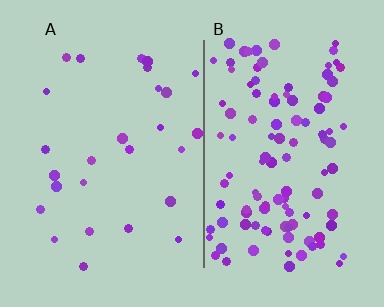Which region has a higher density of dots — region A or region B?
B (the right).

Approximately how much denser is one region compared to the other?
Approximately 4.2× — region B over region A.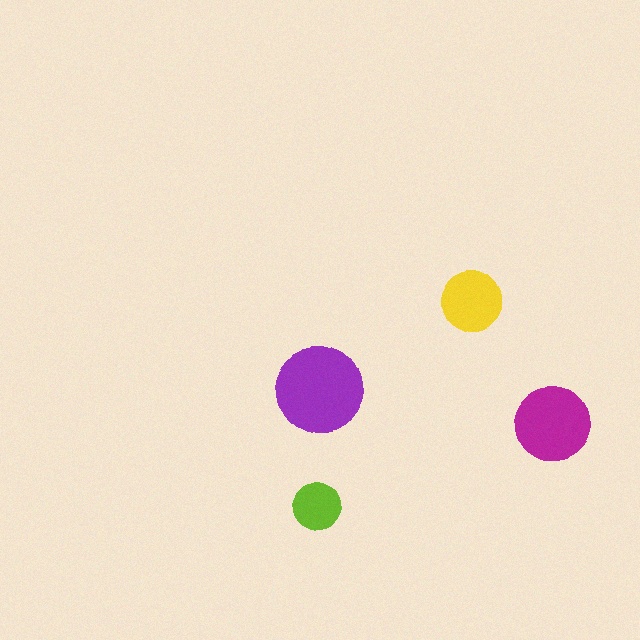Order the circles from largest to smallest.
the purple one, the magenta one, the yellow one, the lime one.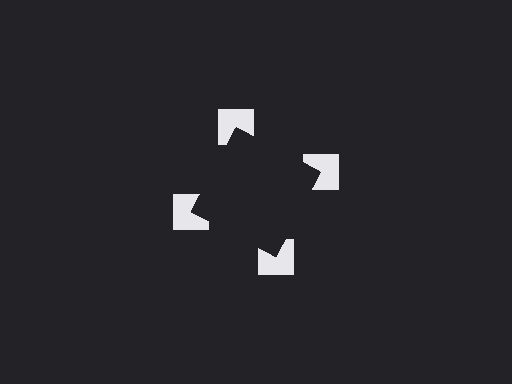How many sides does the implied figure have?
4 sides.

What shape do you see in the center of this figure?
An illusory square — its edges are inferred from the aligned wedge cuts in the notched squares, not physically drawn.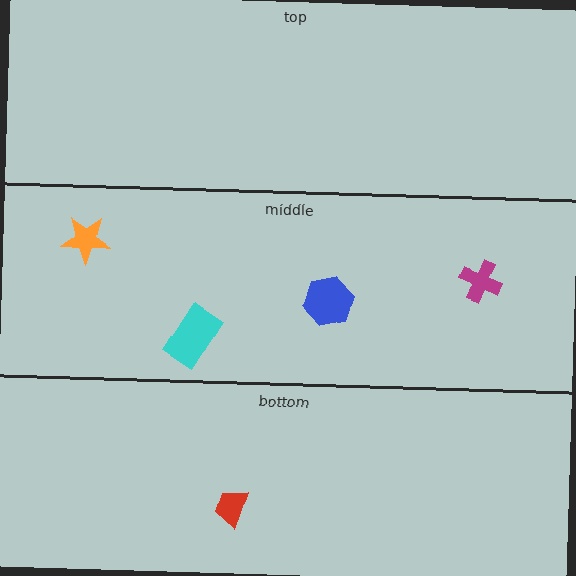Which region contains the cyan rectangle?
The middle region.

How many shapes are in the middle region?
4.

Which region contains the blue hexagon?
The middle region.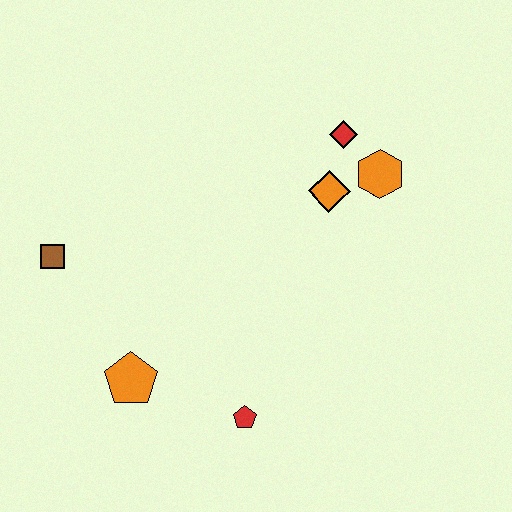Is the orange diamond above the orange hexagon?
No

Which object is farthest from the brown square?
The orange hexagon is farthest from the brown square.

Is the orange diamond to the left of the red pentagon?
No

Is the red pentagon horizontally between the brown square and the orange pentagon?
No